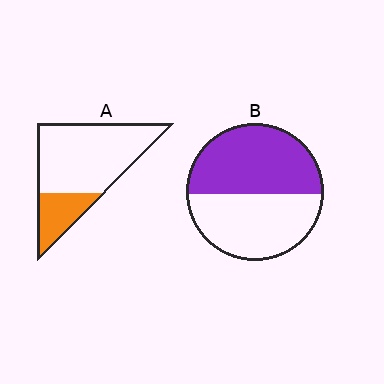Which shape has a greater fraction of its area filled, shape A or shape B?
Shape B.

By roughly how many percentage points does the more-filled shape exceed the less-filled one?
By roughly 25 percentage points (B over A).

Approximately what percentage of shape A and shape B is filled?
A is approximately 25% and B is approximately 50%.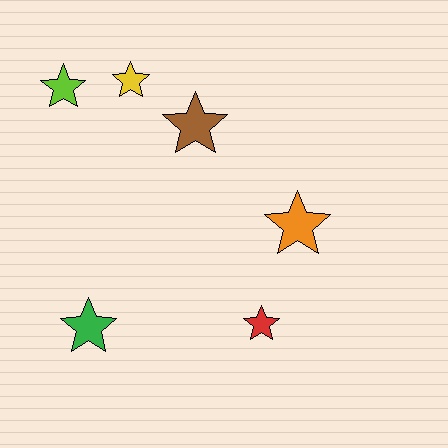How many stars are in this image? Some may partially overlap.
There are 6 stars.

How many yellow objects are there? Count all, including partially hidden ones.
There is 1 yellow object.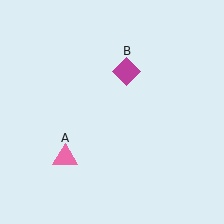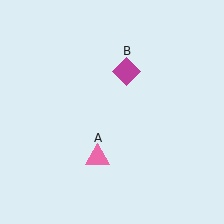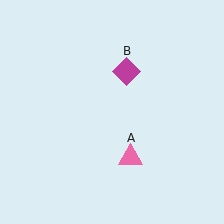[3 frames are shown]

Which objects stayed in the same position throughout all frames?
Magenta diamond (object B) remained stationary.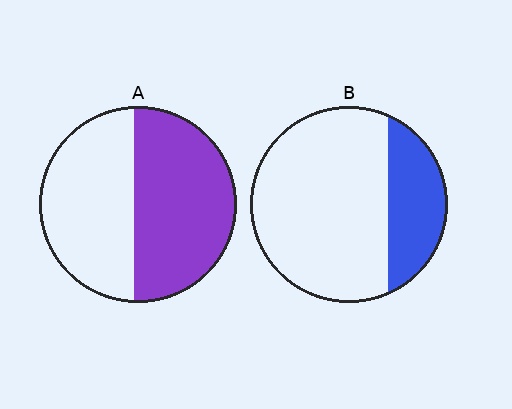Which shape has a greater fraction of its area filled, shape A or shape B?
Shape A.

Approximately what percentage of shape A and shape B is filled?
A is approximately 55% and B is approximately 25%.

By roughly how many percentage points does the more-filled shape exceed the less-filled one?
By roughly 25 percentage points (A over B).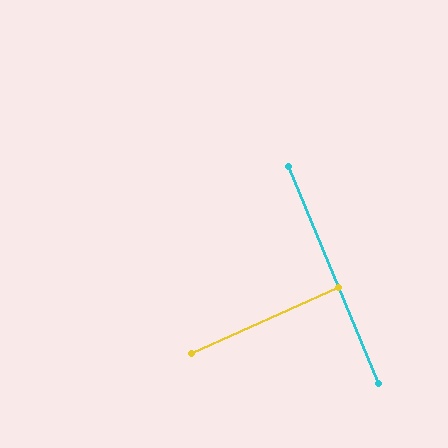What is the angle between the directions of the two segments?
Approximately 88 degrees.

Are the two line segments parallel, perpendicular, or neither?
Perpendicular — they meet at approximately 88°.